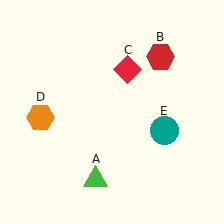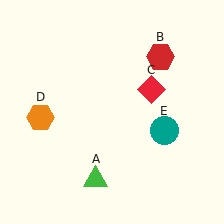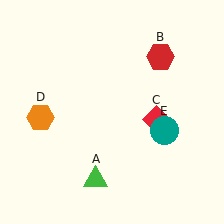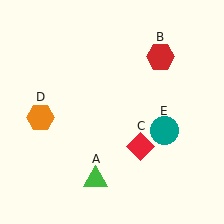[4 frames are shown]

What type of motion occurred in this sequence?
The red diamond (object C) rotated clockwise around the center of the scene.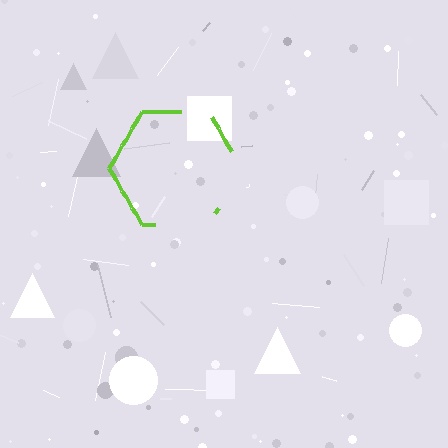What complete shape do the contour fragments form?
The contour fragments form a hexagon.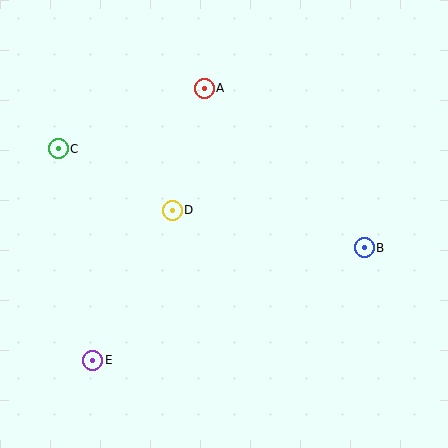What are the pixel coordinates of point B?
Point B is at (364, 248).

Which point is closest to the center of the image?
Point D at (172, 211) is closest to the center.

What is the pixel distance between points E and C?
The distance between E and C is 214 pixels.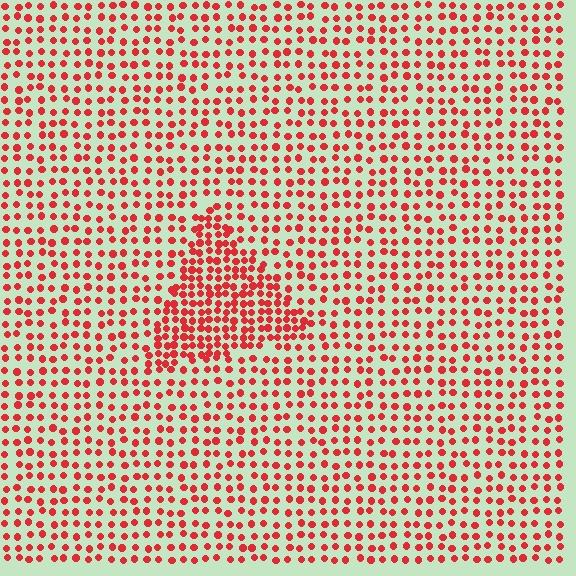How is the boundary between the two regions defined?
The boundary is defined by a change in element density (approximately 1.9x ratio). All elements are the same color, size, and shape.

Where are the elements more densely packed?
The elements are more densely packed inside the triangle boundary.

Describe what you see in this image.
The image contains small red elements arranged at two different densities. A triangle-shaped region is visible where the elements are more densely packed than the surrounding area.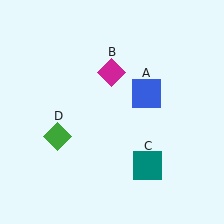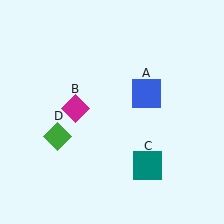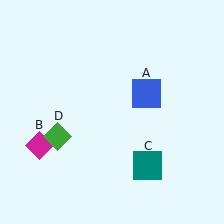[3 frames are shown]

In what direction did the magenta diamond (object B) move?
The magenta diamond (object B) moved down and to the left.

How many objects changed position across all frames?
1 object changed position: magenta diamond (object B).